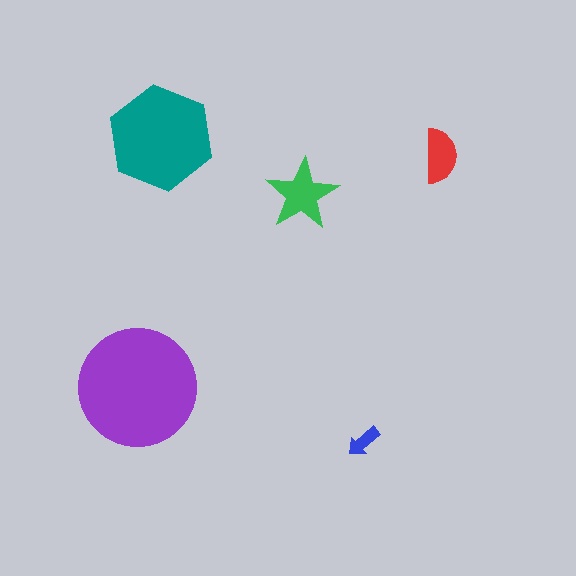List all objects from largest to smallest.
The purple circle, the teal hexagon, the green star, the red semicircle, the blue arrow.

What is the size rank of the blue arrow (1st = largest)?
5th.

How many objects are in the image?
There are 5 objects in the image.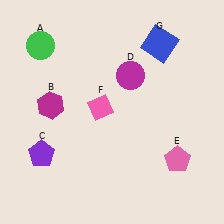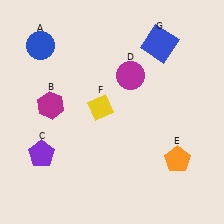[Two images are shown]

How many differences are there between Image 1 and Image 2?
There are 3 differences between the two images.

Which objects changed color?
A changed from green to blue. E changed from pink to orange. F changed from pink to yellow.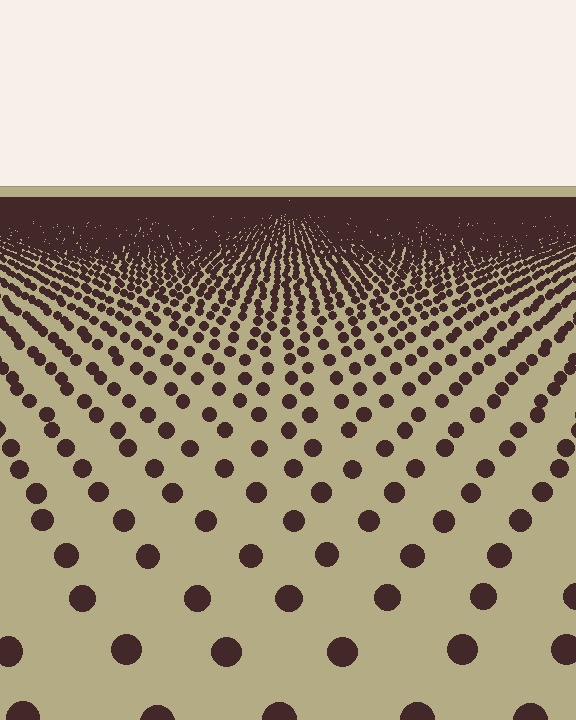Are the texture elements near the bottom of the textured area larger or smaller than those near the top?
Larger. Near the bottom, elements are closer to the viewer and appear at a bigger on-screen size.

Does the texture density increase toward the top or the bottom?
Density increases toward the top.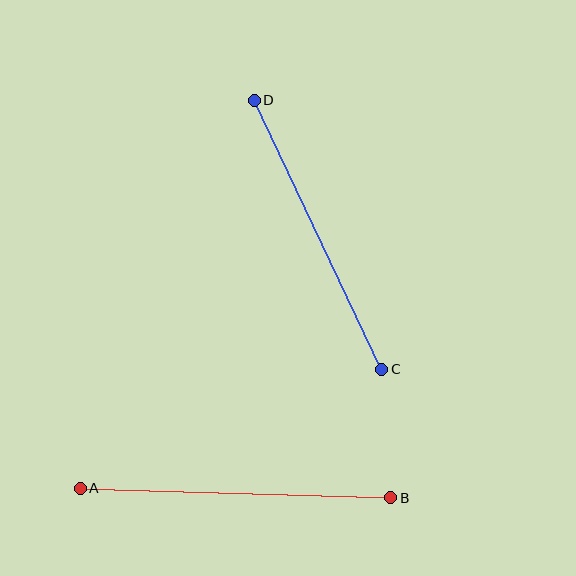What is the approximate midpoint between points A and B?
The midpoint is at approximately (235, 493) pixels.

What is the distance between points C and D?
The distance is approximately 298 pixels.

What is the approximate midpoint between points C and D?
The midpoint is at approximately (318, 235) pixels.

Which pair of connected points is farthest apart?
Points A and B are farthest apart.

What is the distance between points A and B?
The distance is approximately 310 pixels.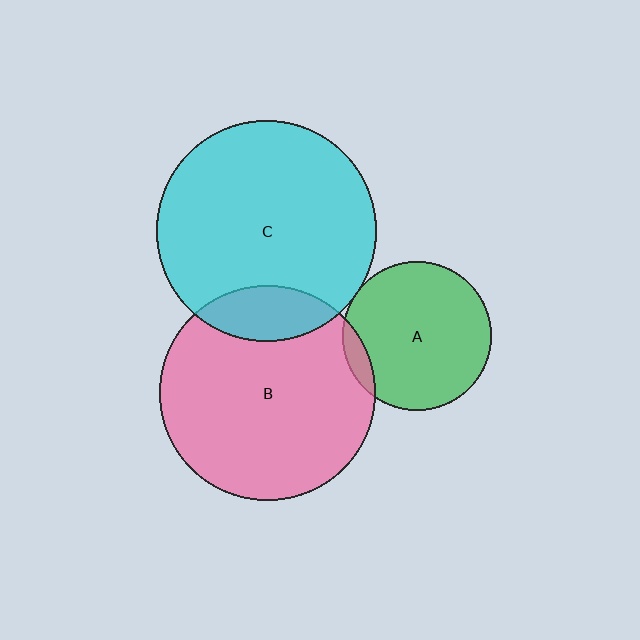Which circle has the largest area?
Circle C (cyan).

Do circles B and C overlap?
Yes.